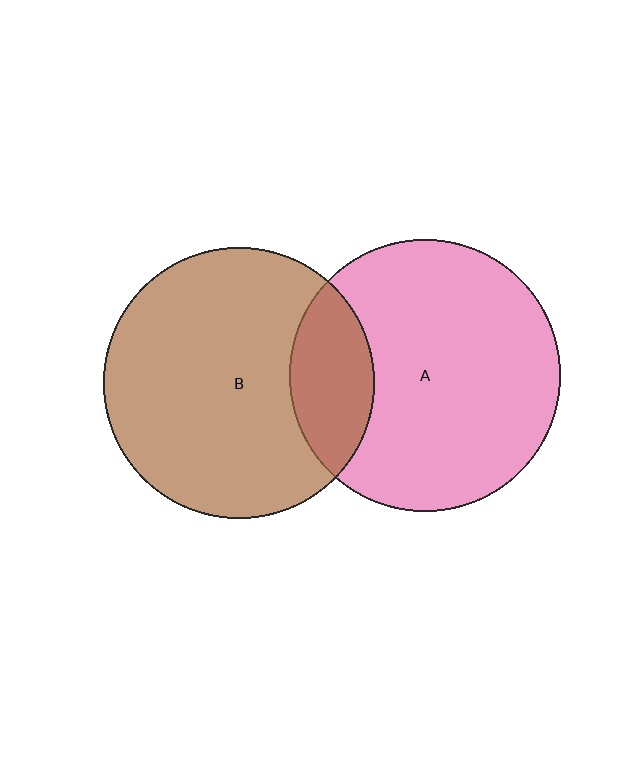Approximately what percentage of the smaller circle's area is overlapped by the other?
Approximately 20%.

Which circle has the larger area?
Circle A (pink).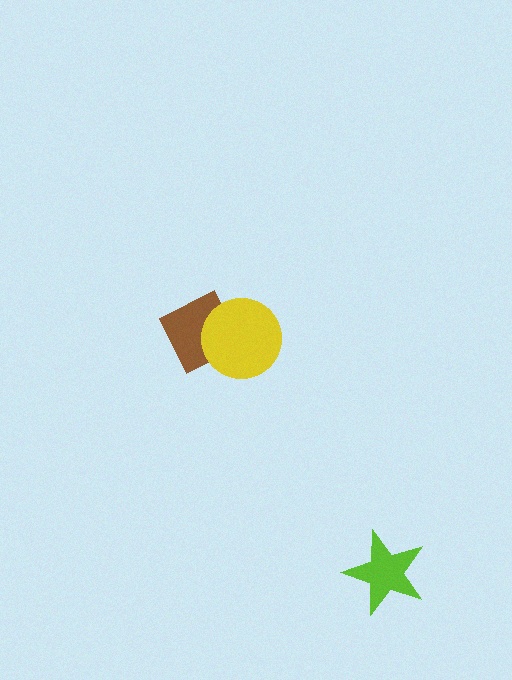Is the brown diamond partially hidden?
Yes, it is partially covered by another shape.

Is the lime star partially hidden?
No, no other shape covers it.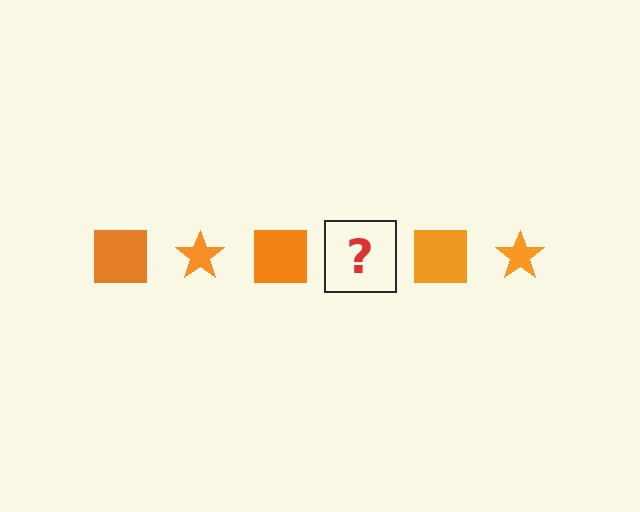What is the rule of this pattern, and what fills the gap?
The rule is that the pattern cycles through square, star shapes in orange. The gap should be filled with an orange star.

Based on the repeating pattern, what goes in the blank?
The blank should be an orange star.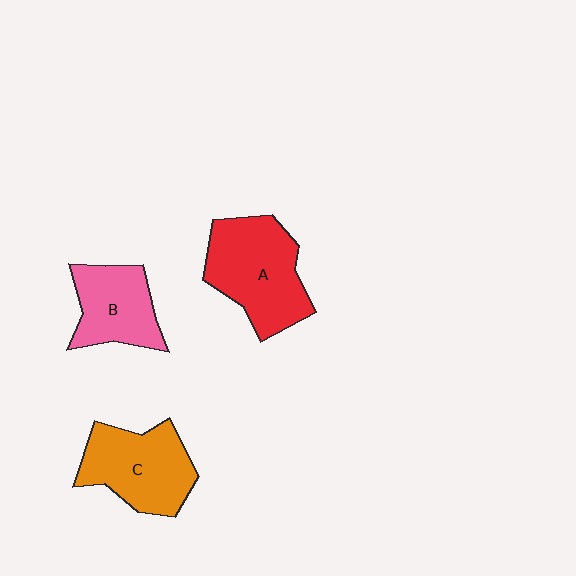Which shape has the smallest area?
Shape B (pink).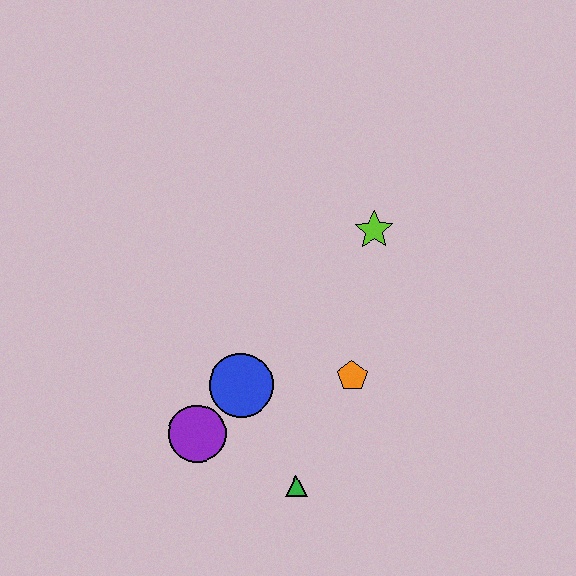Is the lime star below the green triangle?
No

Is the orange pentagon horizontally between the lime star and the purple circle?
Yes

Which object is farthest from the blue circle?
The lime star is farthest from the blue circle.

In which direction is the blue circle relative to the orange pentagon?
The blue circle is to the left of the orange pentagon.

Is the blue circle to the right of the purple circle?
Yes